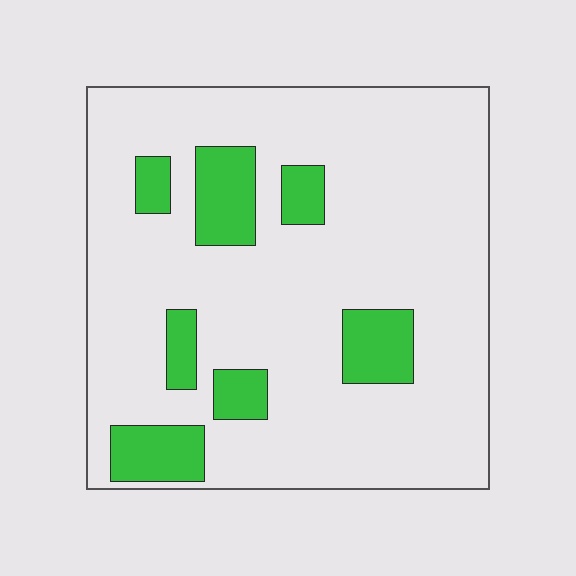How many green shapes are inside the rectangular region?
7.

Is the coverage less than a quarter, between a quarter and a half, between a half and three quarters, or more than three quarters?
Less than a quarter.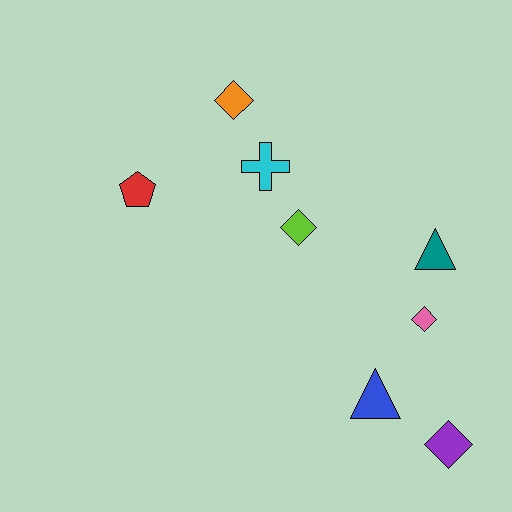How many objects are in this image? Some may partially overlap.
There are 8 objects.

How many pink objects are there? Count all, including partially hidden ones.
There is 1 pink object.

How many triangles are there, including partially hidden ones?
There are 2 triangles.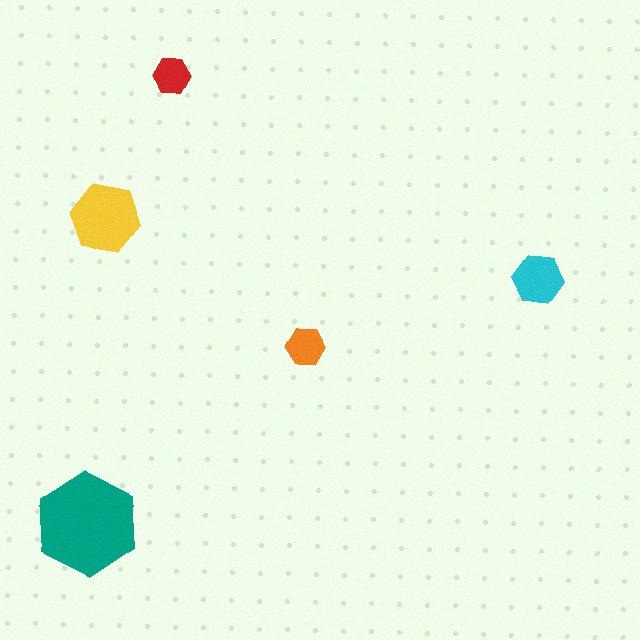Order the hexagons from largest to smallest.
the teal one, the yellow one, the cyan one, the orange one, the red one.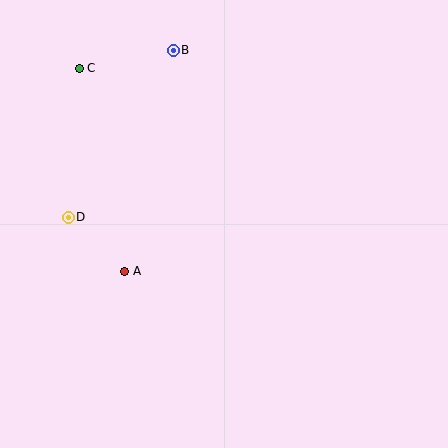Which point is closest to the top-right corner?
Point B is closest to the top-right corner.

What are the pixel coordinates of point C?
Point C is at (79, 68).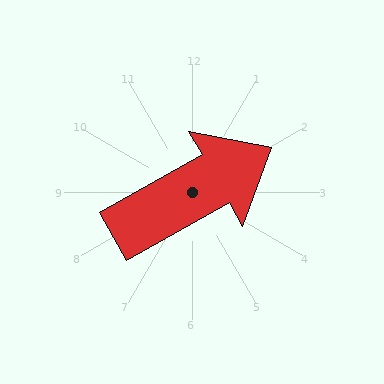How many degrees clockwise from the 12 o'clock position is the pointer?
Approximately 61 degrees.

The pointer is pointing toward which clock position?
Roughly 2 o'clock.